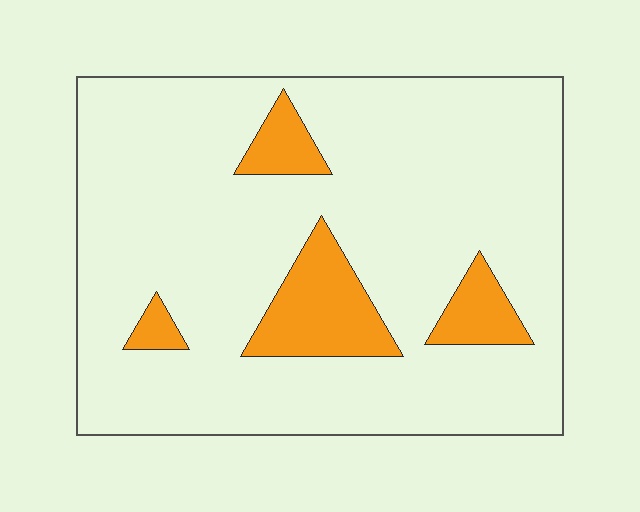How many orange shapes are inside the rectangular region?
4.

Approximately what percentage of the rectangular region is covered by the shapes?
Approximately 15%.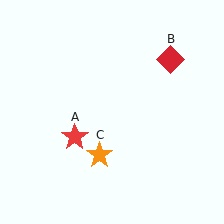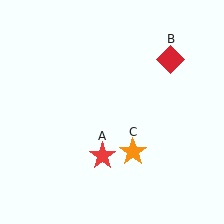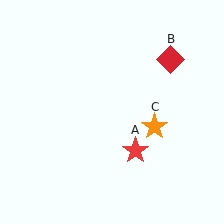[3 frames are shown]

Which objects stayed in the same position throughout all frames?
Red diamond (object B) remained stationary.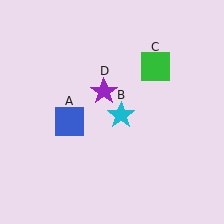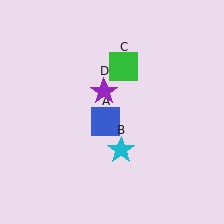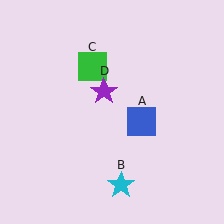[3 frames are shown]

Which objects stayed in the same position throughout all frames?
Purple star (object D) remained stationary.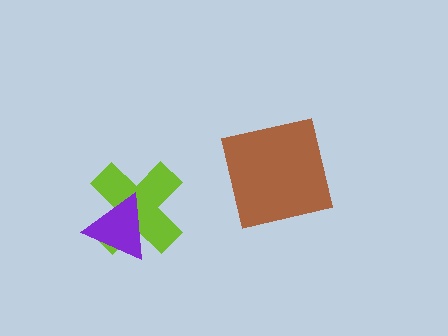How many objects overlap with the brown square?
0 objects overlap with the brown square.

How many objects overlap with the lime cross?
1 object overlaps with the lime cross.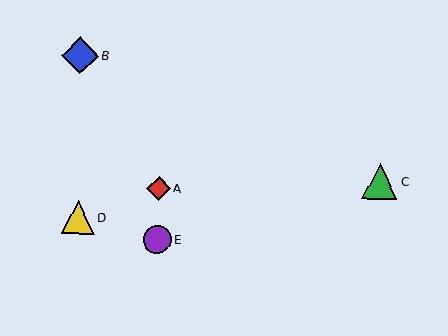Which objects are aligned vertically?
Objects A, E are aligned vertically.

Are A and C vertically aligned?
No, A is at x≈159 and C is at x≈380.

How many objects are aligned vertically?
2 objects (A, E) are aligned vertically.